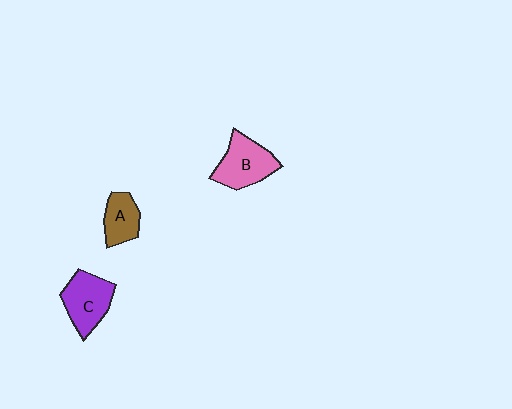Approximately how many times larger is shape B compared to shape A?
Approximately 1.5 times.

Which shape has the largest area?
Shape B (pink).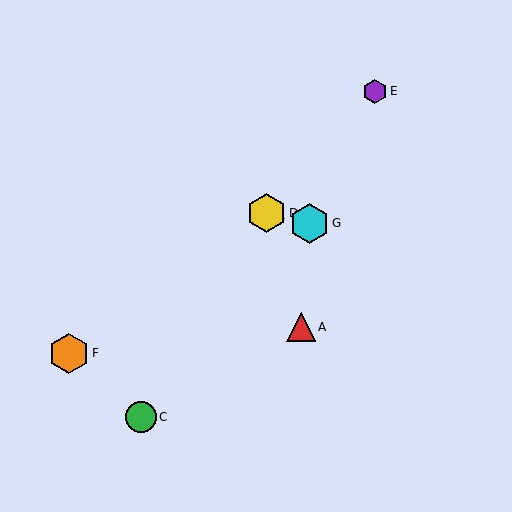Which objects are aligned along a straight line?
Objects B, D, E are aligned along a straight line.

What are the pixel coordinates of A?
Object A is at (301, 327).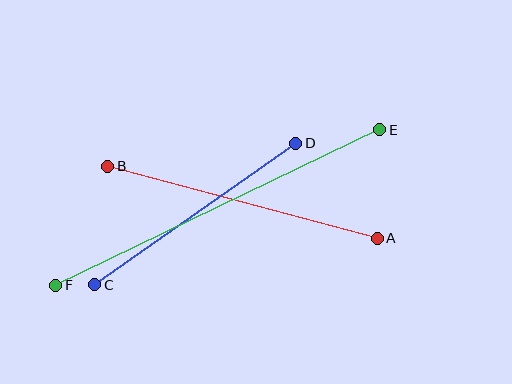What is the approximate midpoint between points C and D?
The midpoint is at approximately (195, 214) pixels.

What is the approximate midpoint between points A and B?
The midpoint is at approximately (242, 202) pixels.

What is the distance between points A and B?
The distance is approximately 279 pixels.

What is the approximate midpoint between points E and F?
The midpoint is at approximately (218, 207) pixels.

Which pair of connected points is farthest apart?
Points E and F are farthest apart.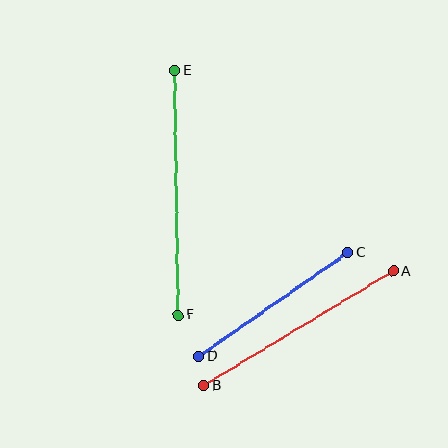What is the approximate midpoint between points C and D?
The midpoint is at approximately (273, 304) pixels.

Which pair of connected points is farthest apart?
Points E and F are farthest apart.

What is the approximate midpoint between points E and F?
The midpoint is at approximately (177, 193) pixels.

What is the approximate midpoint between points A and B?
The midpoint is at approximately (299, 329) pixels.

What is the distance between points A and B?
The distance is approximately 221 pixels.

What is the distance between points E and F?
The distance is approximately 244 pixels.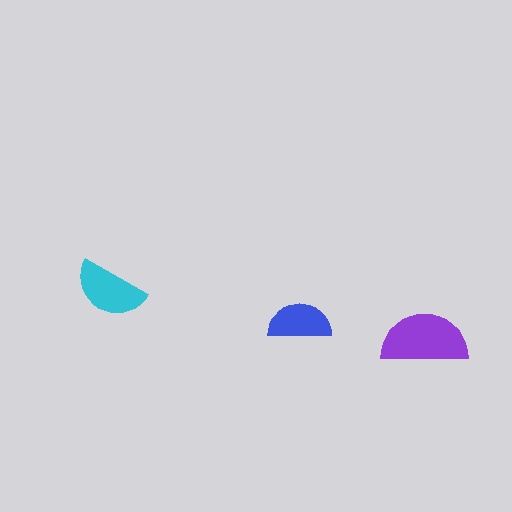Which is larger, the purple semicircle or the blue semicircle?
The purple one.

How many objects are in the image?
There are 3 objects in the image.